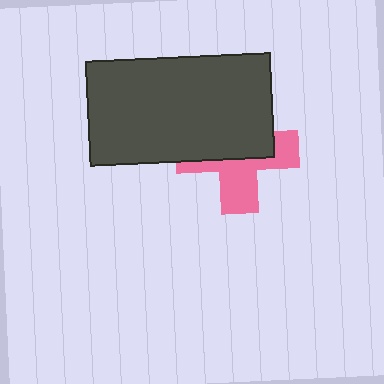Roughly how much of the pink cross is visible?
About half of it is visible (roughly 46%).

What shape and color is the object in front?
The object in front is a dark gray rectangle.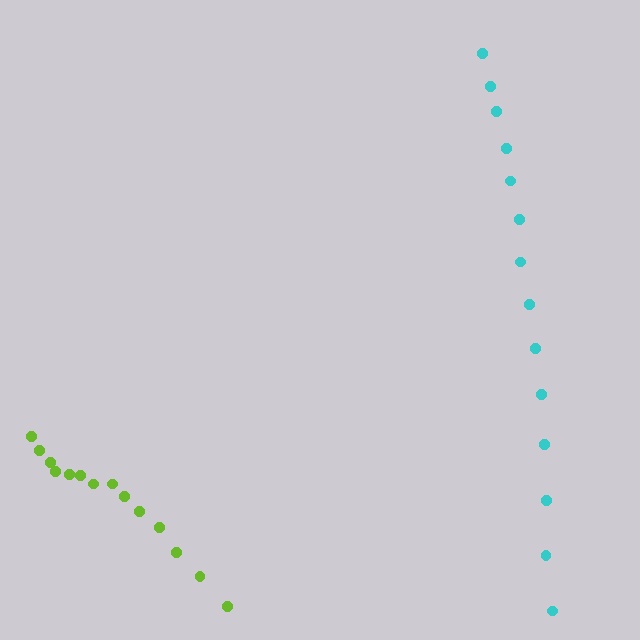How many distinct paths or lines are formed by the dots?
There are 2 distinct paths.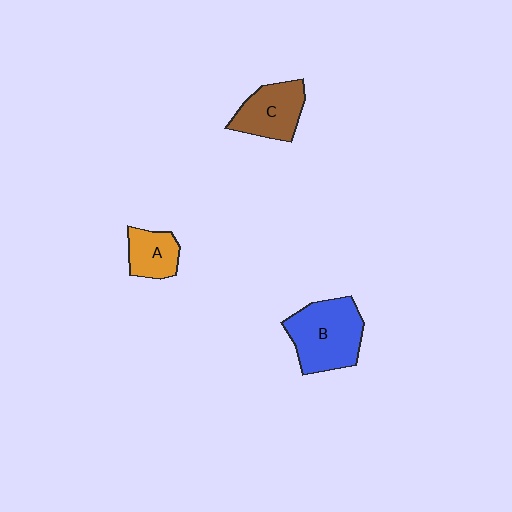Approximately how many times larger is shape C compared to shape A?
Approximately 1.4 times.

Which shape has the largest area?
Shape B (blue).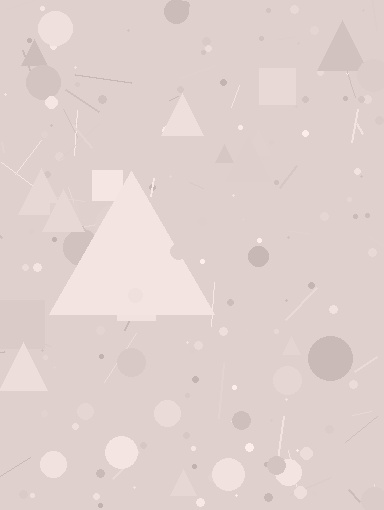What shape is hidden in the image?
A triangle is hidden in the image.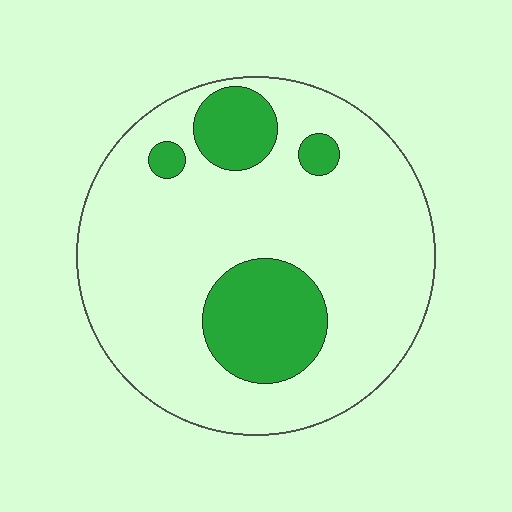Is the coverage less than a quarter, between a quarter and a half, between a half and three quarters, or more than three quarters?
Less than a quarter.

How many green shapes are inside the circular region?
4.